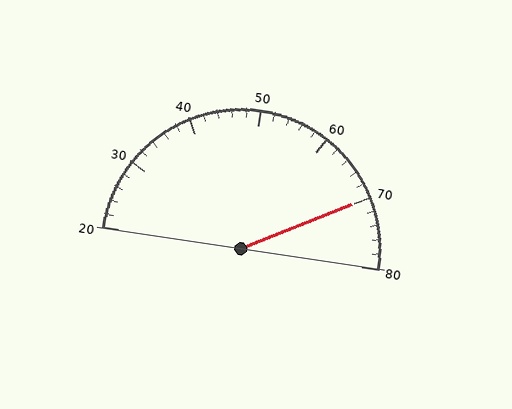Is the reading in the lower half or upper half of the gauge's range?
The reading is in the upper half of the range (20 to 80).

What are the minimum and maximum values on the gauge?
The gauge ranges from 20 to 80.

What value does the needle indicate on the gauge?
The needle indicates approximately 70.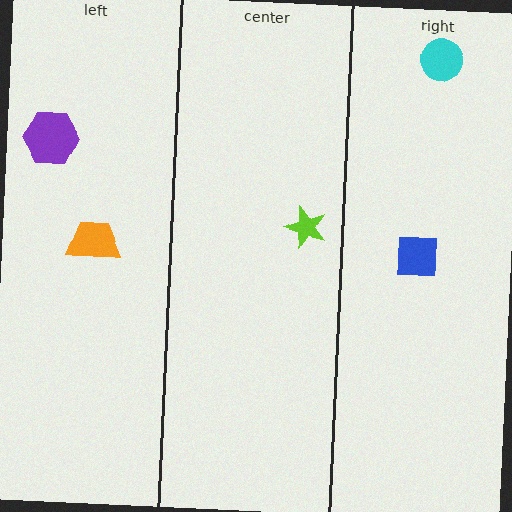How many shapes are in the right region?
2.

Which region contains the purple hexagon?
The left region.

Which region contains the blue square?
The right region.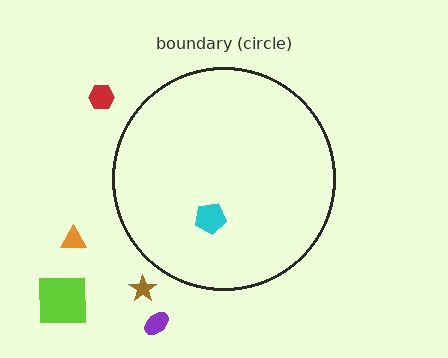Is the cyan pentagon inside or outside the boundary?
Inside.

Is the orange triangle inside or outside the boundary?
Outside.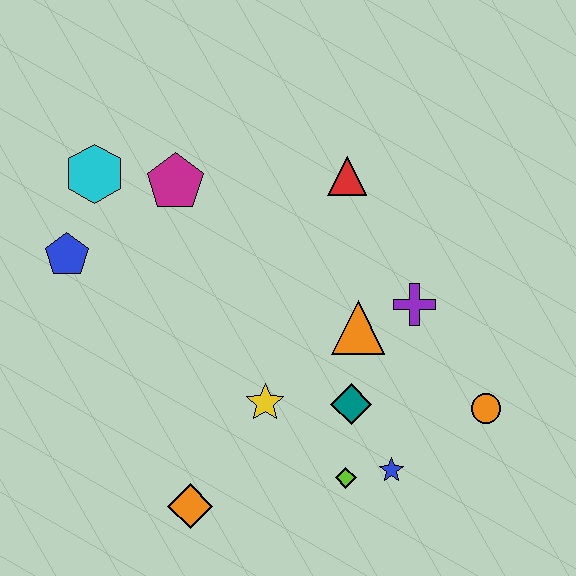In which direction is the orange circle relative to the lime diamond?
The orange circle is to the right of the lime diamond.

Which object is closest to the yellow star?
The teal diamond is closest to the yellow star.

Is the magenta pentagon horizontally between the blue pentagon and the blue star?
Yes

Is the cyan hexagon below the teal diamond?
No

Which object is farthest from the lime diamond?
The cyan hexagon is farthest from the lime diamond.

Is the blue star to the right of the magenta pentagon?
Yes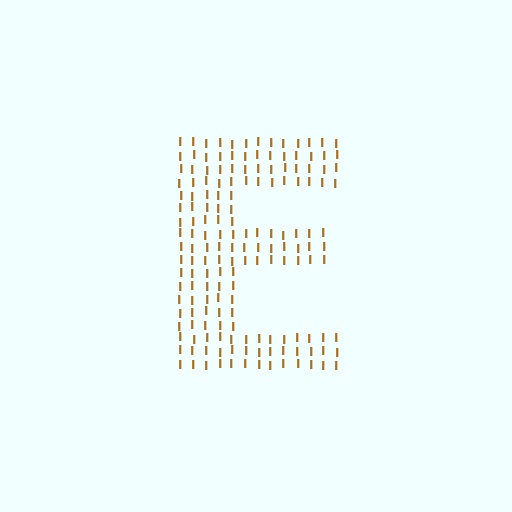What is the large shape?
The large shape is the letter E.